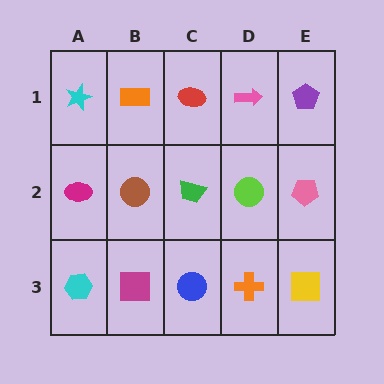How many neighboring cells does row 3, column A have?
2.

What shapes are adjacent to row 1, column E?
A pink pentagon (row 2, column E), a pink arrow (row 1, column D).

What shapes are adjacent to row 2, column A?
A cyan star (row 1, column A), a cyan hexagon (row 3, column A), a brown circle (row 2, column B).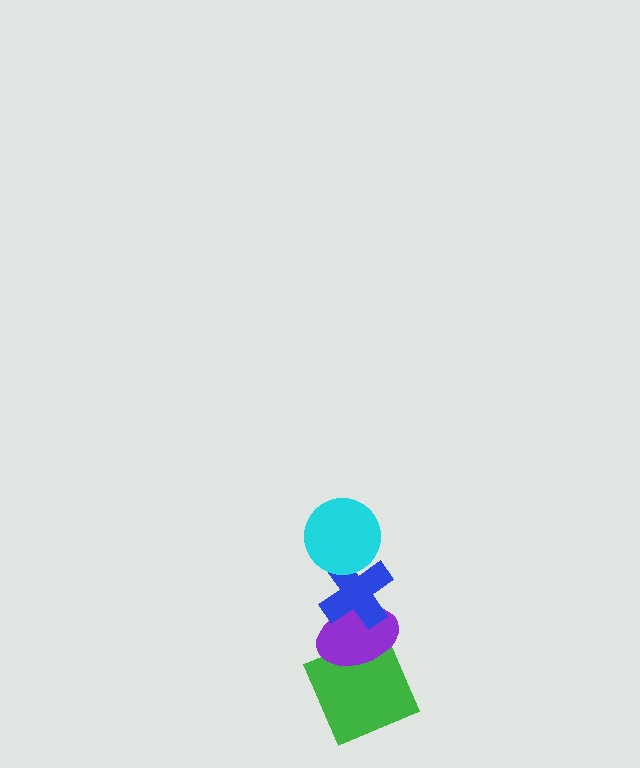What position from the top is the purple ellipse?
The purple ellipse is 3rd from the top.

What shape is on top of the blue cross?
The cyan circle is on top of the blue cross.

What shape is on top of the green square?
The purple ellipse is on top of the green square.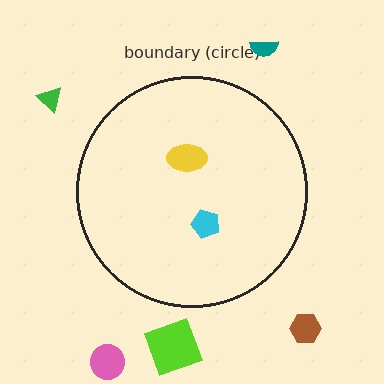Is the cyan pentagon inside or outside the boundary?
Inside.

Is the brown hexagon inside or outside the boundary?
Outside.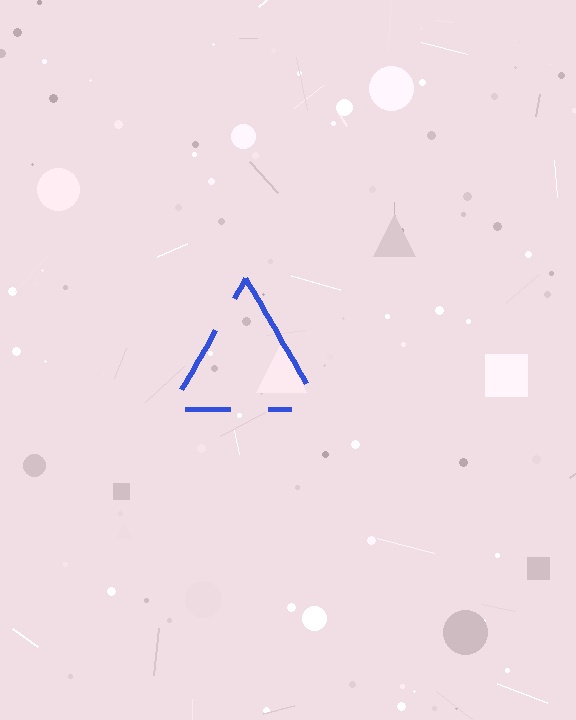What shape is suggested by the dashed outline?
The dashed outline suggests a triangle.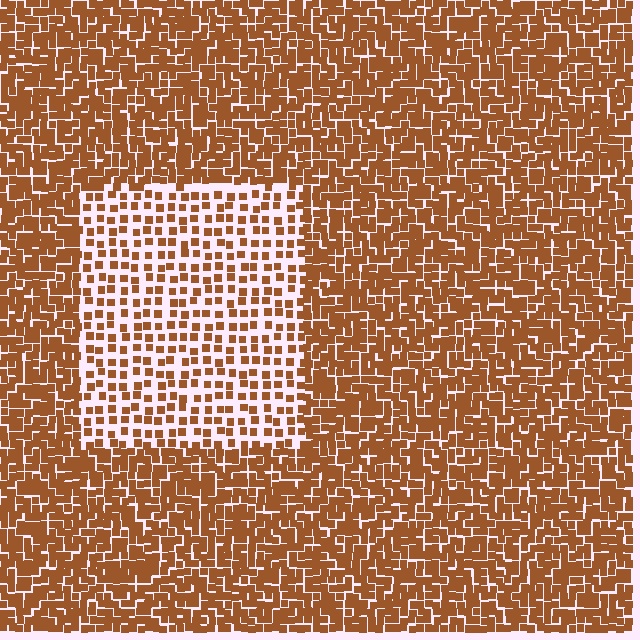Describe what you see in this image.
The image contains small brown elements arranged at two different densities. A rectangle-shaped region is visible where the elements are less densely packed than the surrounding area.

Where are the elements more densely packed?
The elements are more densely packed outside the rectangle boundary.